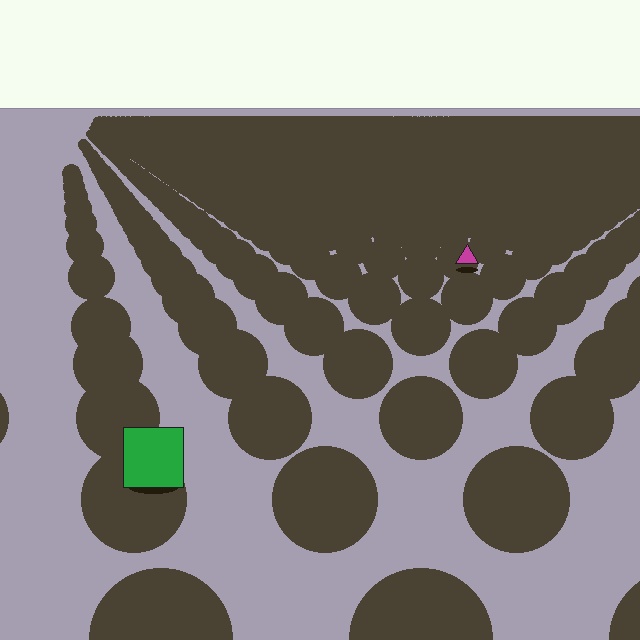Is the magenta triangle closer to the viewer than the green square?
No. The green square is closer — you can tell from the texture gradient: the ground texture is coarser near it.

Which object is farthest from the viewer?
The magenta triangle is farthest from the viewer. It appears smaller and the ground texture around it is denser.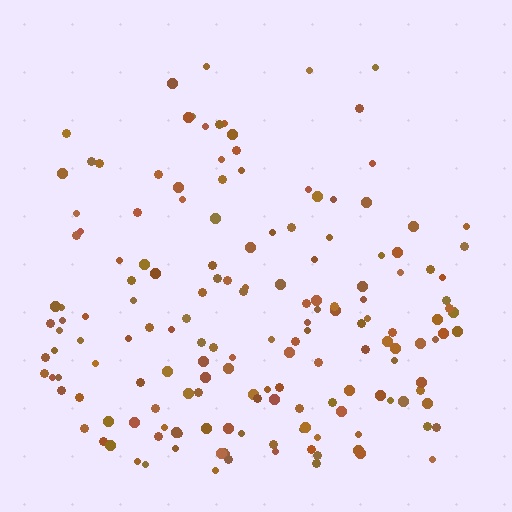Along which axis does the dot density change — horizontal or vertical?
Vertical.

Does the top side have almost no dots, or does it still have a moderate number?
Still a moderate number, just noticeably fewer than the bottom.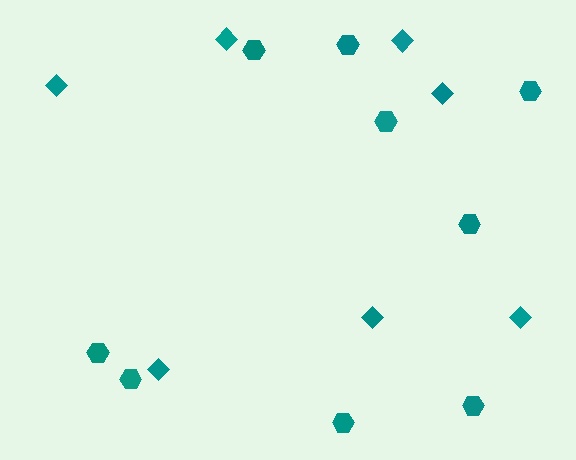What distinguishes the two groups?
There are 2 groups: one group of diamonds (7) and one group of hexagons (9).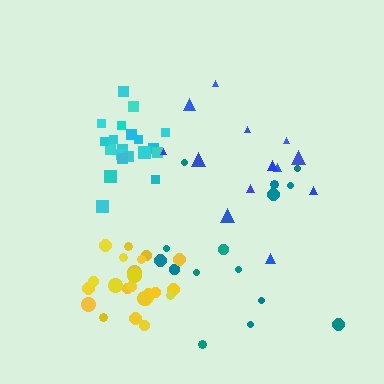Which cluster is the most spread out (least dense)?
Teal.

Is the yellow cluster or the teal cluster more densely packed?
Yellow.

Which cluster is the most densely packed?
Yellow.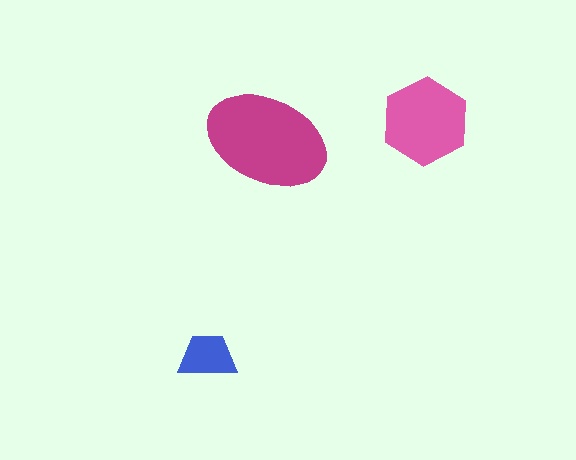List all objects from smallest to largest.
The blue trapezoid, the pink hexagon, the magenta ellipse.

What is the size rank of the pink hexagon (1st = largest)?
2nd.